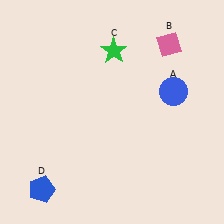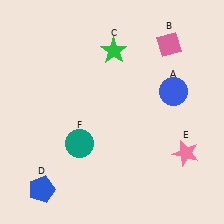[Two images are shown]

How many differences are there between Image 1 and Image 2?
There are 2 differences between the two images.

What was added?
A pink star (E), a teal circle (F) were added in Image 2.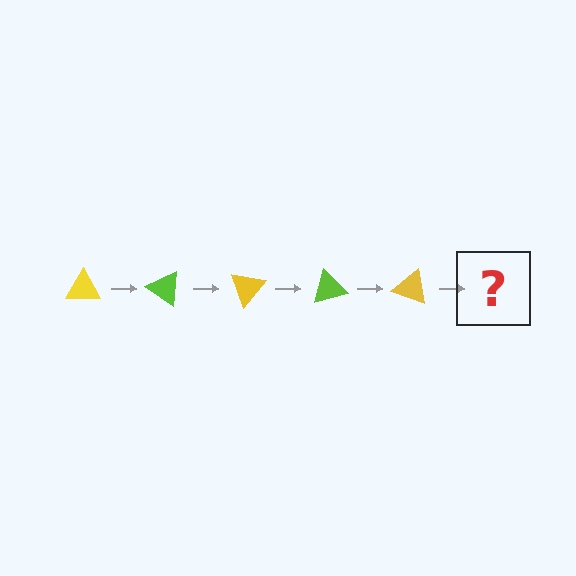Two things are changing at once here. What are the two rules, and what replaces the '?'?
The two rules are that it rotates 35 degrees each step and the color cycles through yellow and lime. The '?' should be a lime triangle, rotated 175 degrees from the start.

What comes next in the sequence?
The next element should be a lime triangle, rotated 175 degrees from the start.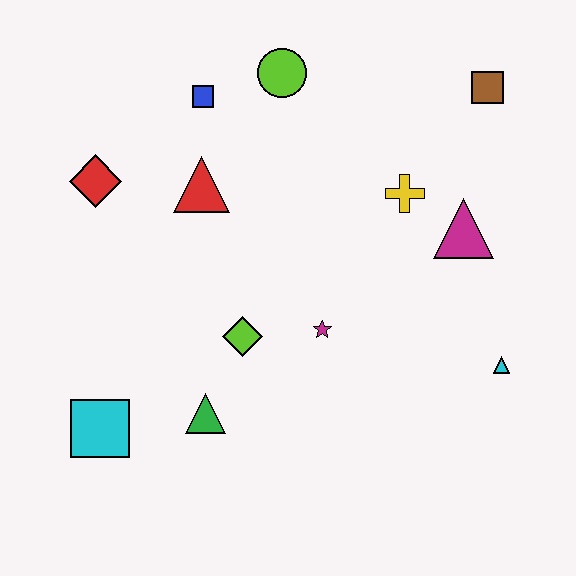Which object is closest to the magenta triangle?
The yellow cross is closest to the magenta triangle.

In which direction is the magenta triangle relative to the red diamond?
The magenta triangle is to the right of the red diamond.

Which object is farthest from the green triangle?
The brown square is farthest from the green triangle.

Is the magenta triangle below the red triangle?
Yes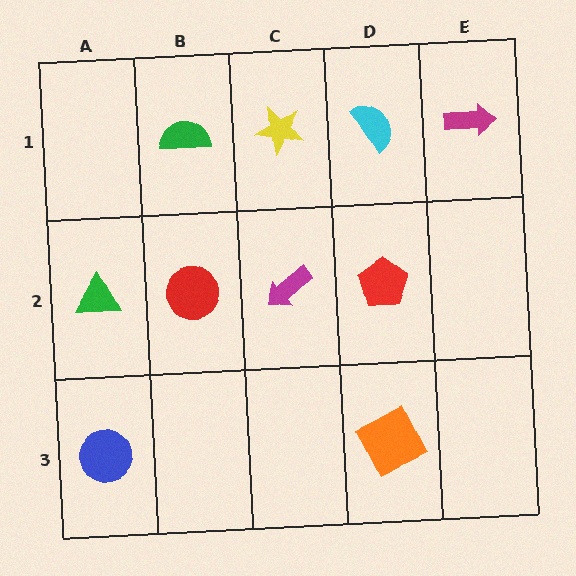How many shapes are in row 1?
4 shapes.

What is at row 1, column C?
A yellow star.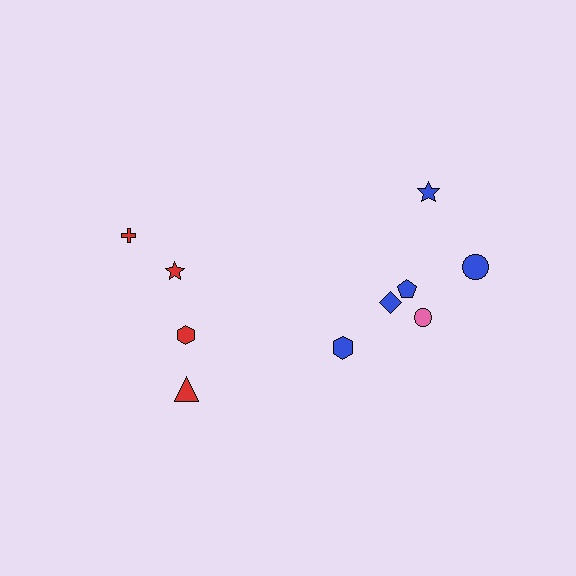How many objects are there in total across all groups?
There are 10 objects.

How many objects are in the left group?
There are 4 objects.